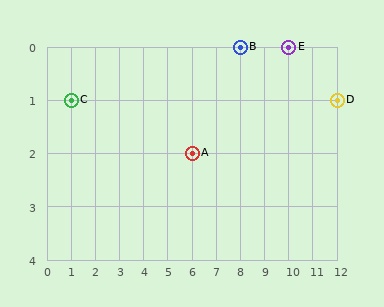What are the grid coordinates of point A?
Point A is at grid coordinates (6, 2).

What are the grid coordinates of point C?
Point C is at grid coordinates (1, 1).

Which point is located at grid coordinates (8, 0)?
Point B is at (8, 0).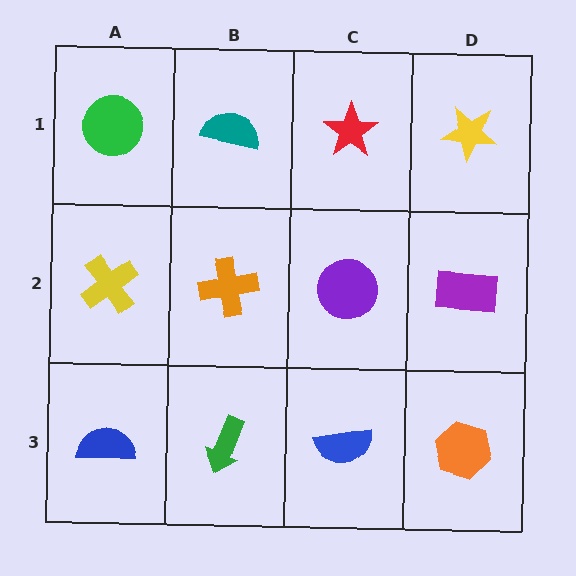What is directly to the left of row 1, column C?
A teal semicircle.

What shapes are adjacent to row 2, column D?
A yellow star (row 1, column D), an orange hexagon (row 3, column D), a purple circle (row 2, column C).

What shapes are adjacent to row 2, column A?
A green circle (row 1, column A), a blue semicircle (row 3, column A), an orange cross (row 2, column B).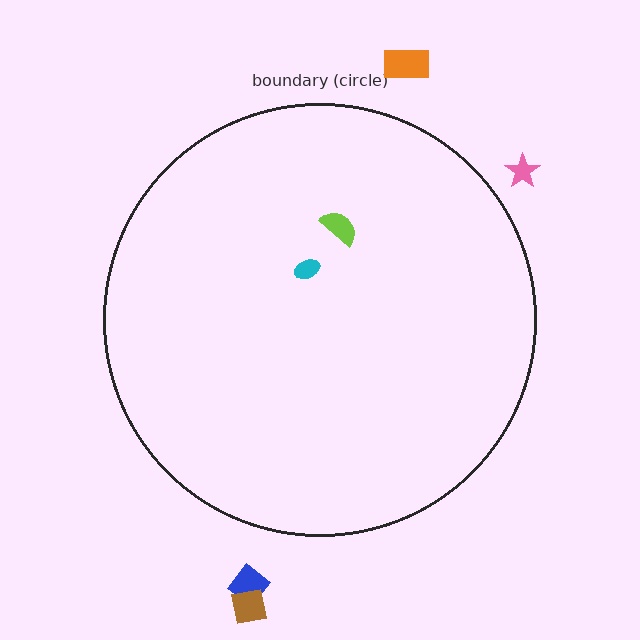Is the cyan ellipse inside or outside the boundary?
Inside.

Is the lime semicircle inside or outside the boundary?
Inside.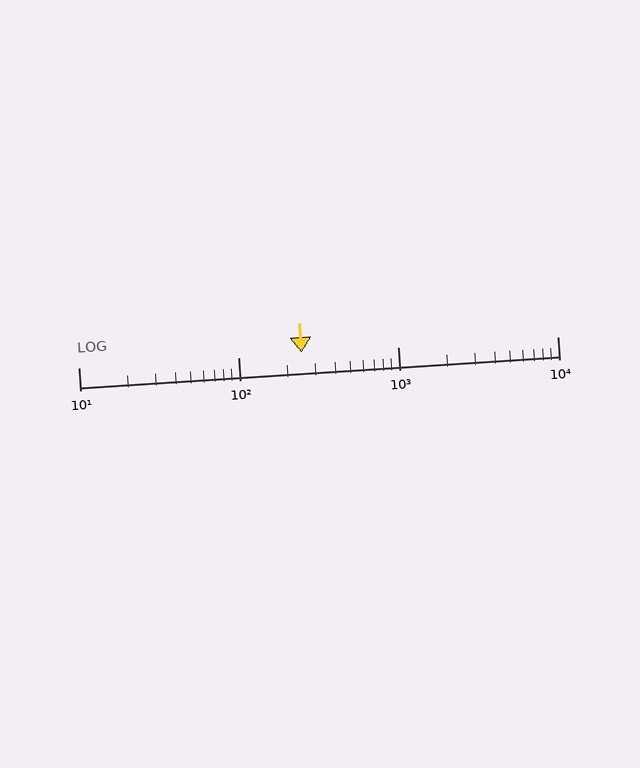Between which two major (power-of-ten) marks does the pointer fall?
The pointer is between 100 and 1000.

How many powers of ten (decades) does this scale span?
The scale spans 3 decades, from 10 to 10000.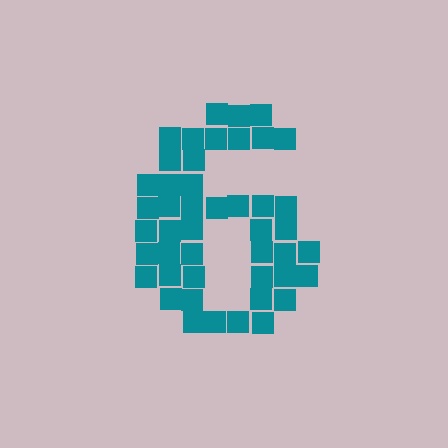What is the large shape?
The large shape is the digit 6.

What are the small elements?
The small elements are squares.